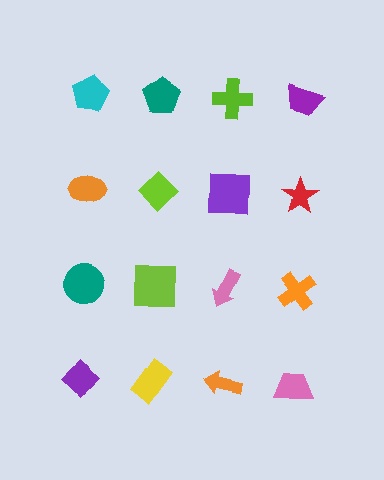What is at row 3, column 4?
An orange cross.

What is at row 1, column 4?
A purple trapezoid.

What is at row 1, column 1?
A cyan pentagon.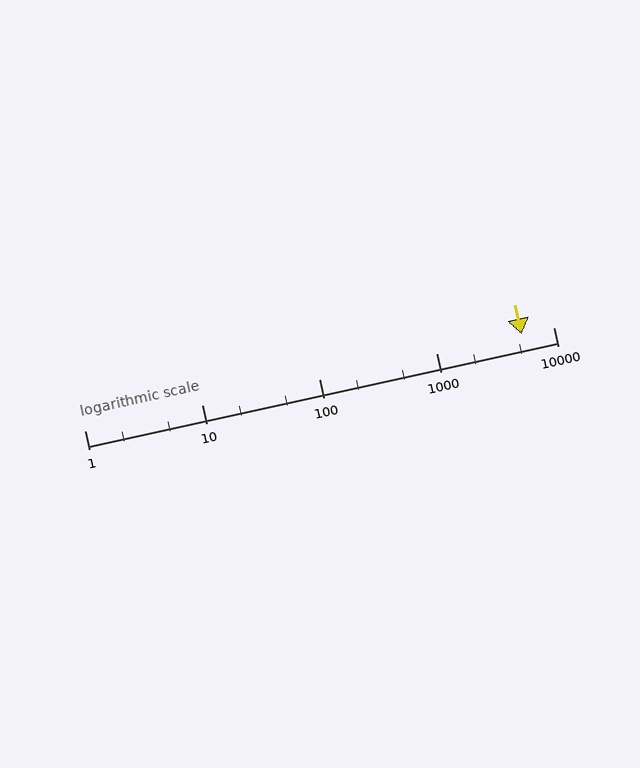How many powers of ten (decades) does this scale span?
The scale spans 4 decades, from 1 to 10000.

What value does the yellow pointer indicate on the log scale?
The pointer indicates approximately 5400.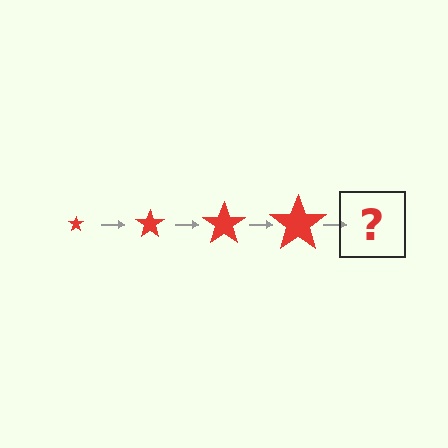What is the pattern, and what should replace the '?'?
The pattern is that the star gets progressively larger each step. The '?' should be a red star, larger than the previous one.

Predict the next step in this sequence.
The next step is a red star, larger than the previous one.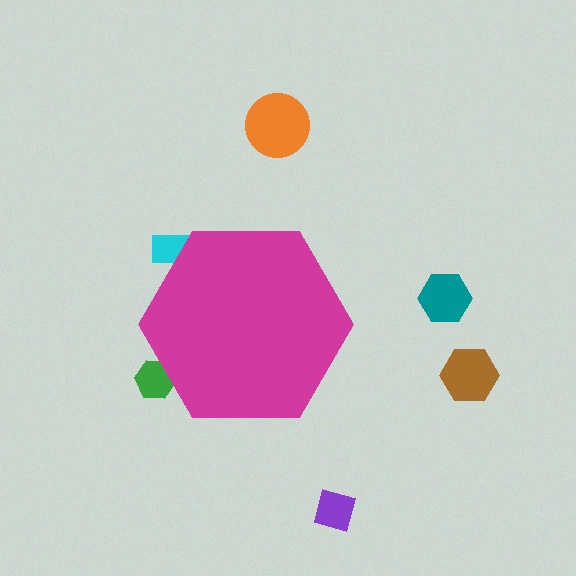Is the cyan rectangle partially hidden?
Yes, the cyan rectangle is partially hidden behind the magenta hexagon.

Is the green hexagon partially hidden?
Yes, the green hexagon is partially hidden behind the magenta hexagon.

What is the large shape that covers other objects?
A magenta hexagon.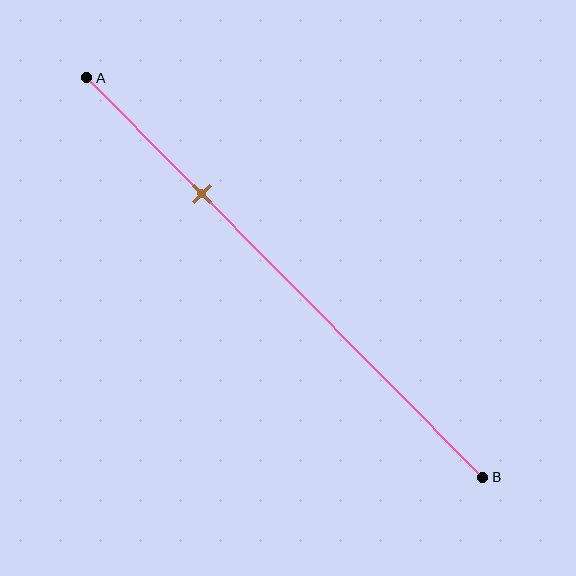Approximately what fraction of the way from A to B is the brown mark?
The brown mark is approximately 30% of the way from A to B.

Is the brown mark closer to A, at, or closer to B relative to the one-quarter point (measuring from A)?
The brown mark is closer to point B than the one-quarter point of segment AB.